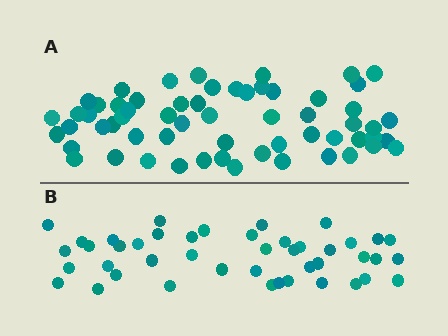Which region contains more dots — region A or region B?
Region A (the top region) has more dots.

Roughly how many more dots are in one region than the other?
Region A has approximately 15 more dots than region B.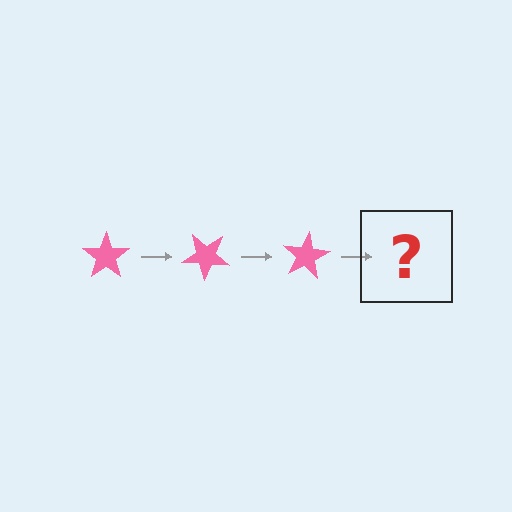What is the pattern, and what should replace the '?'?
The pattern is that the star rotates 40 degrees each step. The '?' should be a pink star rotated 120 degrees.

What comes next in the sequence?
The next element should be a pink star rotated 120 degrees.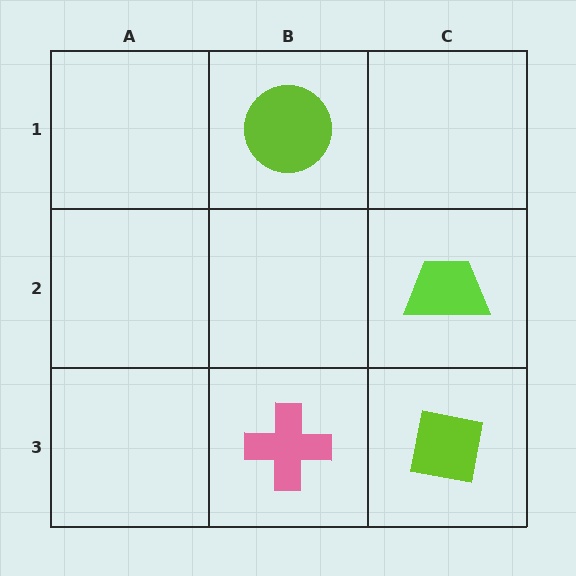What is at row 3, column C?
A lime square.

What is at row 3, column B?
A pink cross.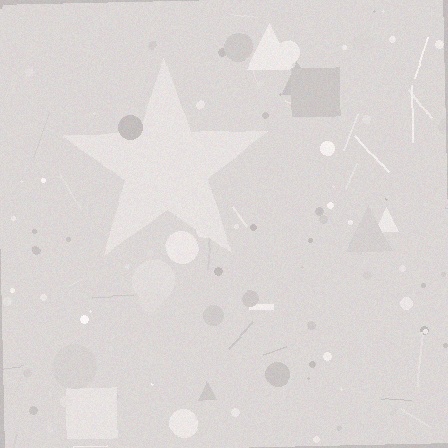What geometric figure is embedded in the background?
A star is embedded in the background.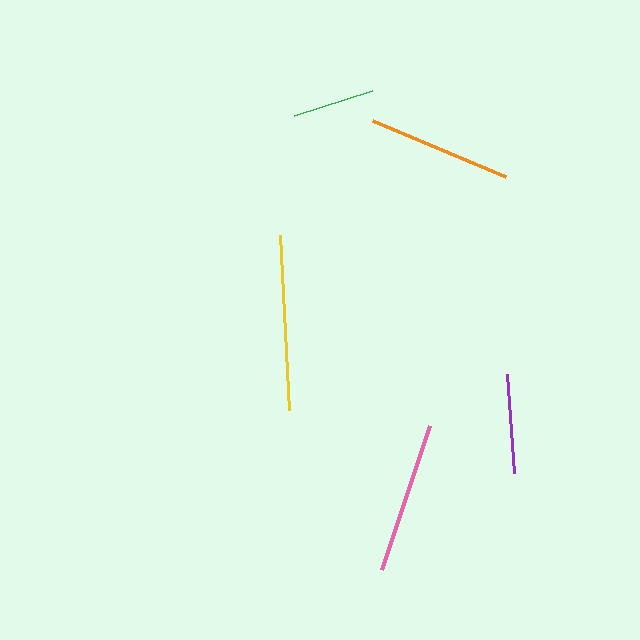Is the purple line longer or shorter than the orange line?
The orange line is longer than the purple line.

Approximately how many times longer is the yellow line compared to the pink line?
The yellow line is approximately 1.2 times the length of the pink line.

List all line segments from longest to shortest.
From longest to shortest: yellow, pink, orange, purple, green.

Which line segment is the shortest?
The green line is the shortest at approximately 82 pixels.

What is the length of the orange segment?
The orange segment is approximately 145 pixels long.